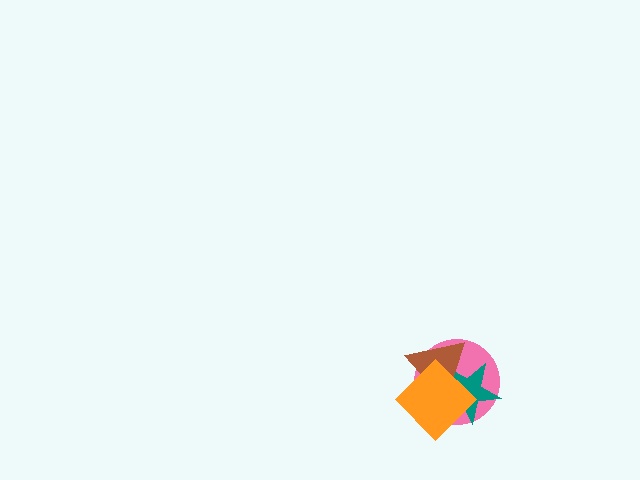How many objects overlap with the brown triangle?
3 objects overlap with the brown triangle.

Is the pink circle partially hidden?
Yes, it is partially covered by another shape.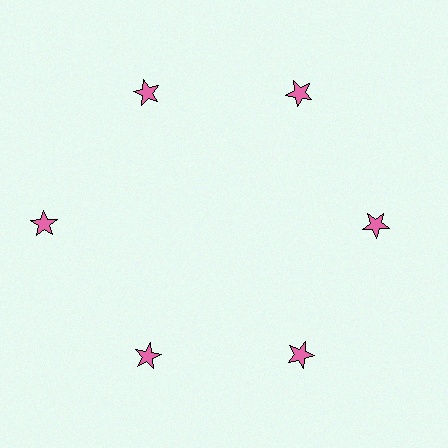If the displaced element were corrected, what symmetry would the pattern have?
It would have 6-fold rotational symmetry — the pattern would map onto itself every 60 degrees.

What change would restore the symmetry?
The symmetry would be restored by moving it inward, back onto the ring so that all 6 stars sit at equal angles and equal distance from the center.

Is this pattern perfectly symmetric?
No. The 6 pink stars are arranged in a ring, but one element near the 9 o'clock position is pushed outward from the center, breaking the 6-fold rotational symmetry.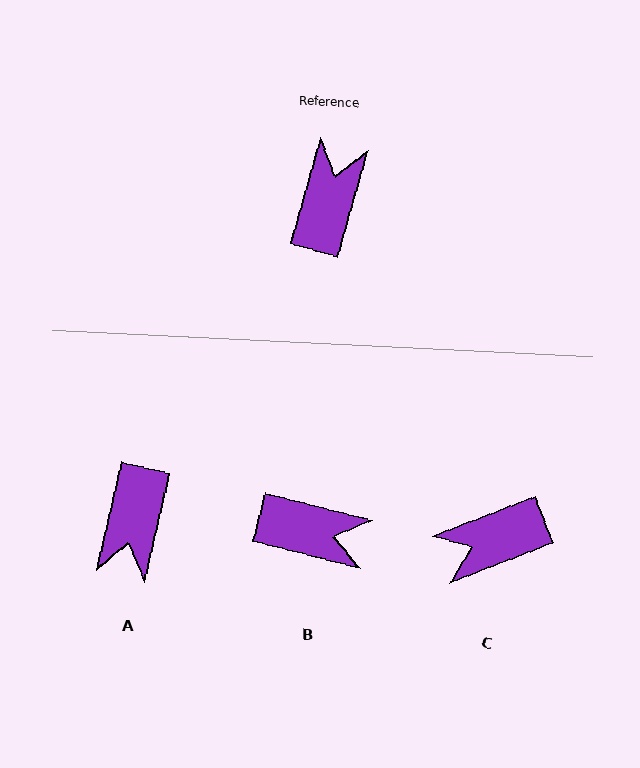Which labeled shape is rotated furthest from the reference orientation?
A, about 177 degrees away.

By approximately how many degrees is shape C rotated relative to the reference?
Approximately 127 degrees counter-clockwise.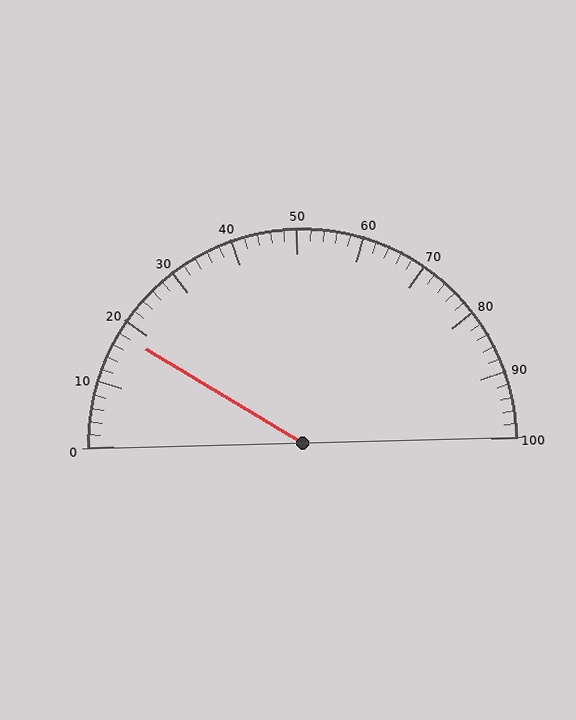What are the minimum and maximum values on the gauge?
The gauge ranges from 0 to 100.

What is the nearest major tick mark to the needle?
The nearest major tick mark is 20.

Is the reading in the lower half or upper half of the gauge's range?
The reading is in the lower half of the range (0 to 100).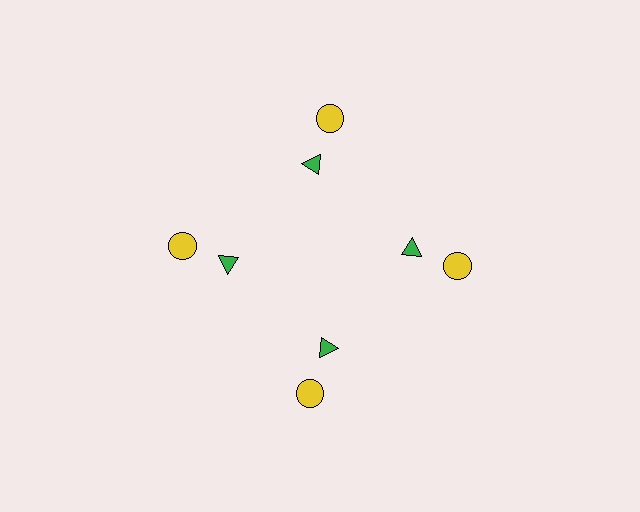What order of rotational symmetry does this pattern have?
This pattern has 4-fold rotational symmetry.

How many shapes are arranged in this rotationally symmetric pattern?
There are 8 shapes, arranged in 4 groups of 2.